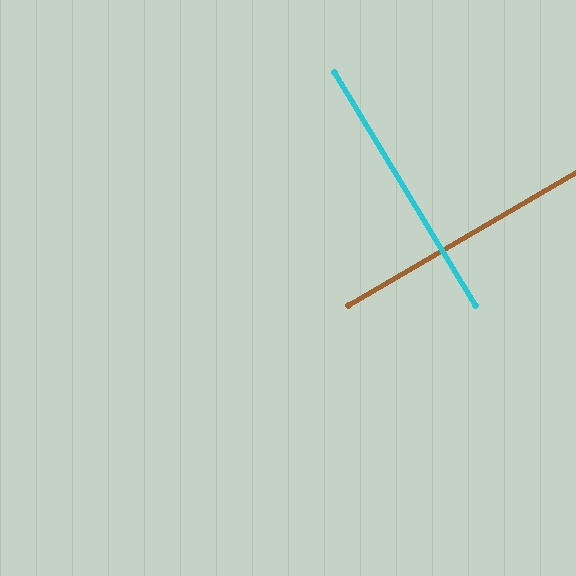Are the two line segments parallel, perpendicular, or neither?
Perpendicular — they meet at approximately 89°.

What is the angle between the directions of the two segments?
Approximately 89 degrees.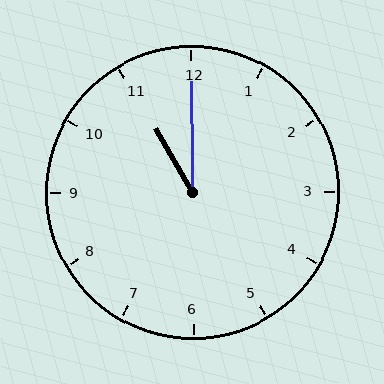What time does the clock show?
11:00.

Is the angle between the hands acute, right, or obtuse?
It is acute.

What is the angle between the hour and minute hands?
Approximately 30 degrees.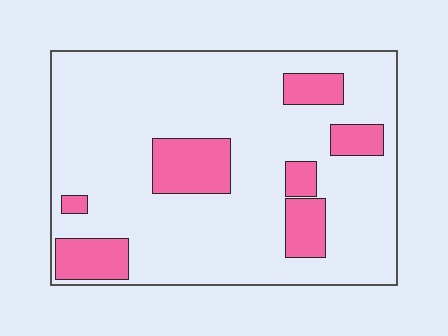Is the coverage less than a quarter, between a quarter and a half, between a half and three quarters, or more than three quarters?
Less than a quarter.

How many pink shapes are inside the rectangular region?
7.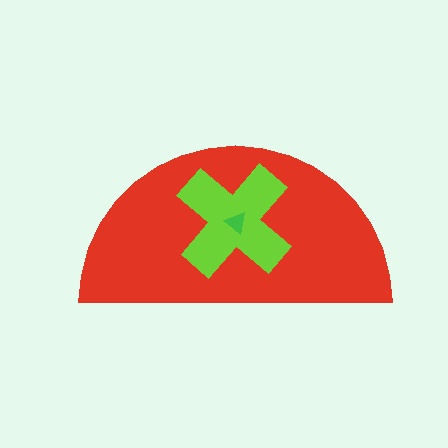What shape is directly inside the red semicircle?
The lime cross.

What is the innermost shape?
The green triangle.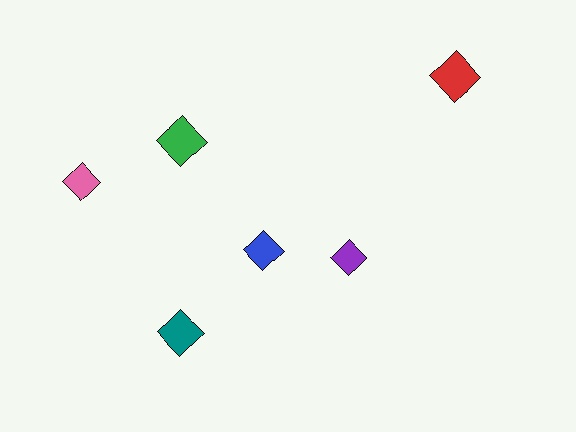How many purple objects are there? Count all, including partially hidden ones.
There is 1 purple object.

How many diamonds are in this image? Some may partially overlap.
There are 6 diamonds.